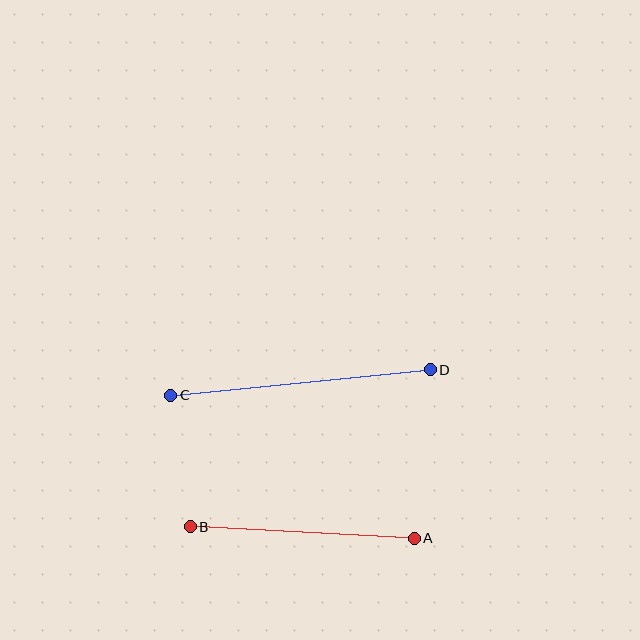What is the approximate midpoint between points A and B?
The midpoint is at approximately (302, 533) pixels.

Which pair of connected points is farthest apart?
Points C and D are farthest apart.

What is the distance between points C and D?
The distance is approximately 261 pixels.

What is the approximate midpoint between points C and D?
The midpoint is at approximately (300, 383) pixels.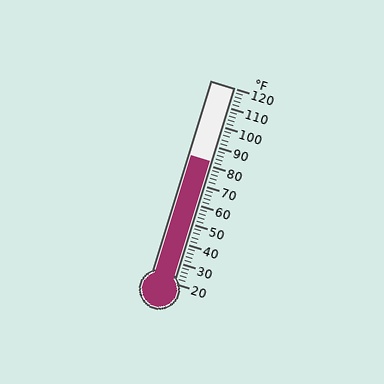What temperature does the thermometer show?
The thermometer shows approximately 82°F.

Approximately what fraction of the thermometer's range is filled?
The thermometer is filled to approximately 60% of its range.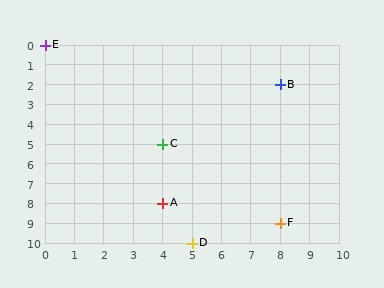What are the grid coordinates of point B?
Point B is at grid coordinates (8, 2).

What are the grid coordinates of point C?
Point C is at grid coordinates (4, 5).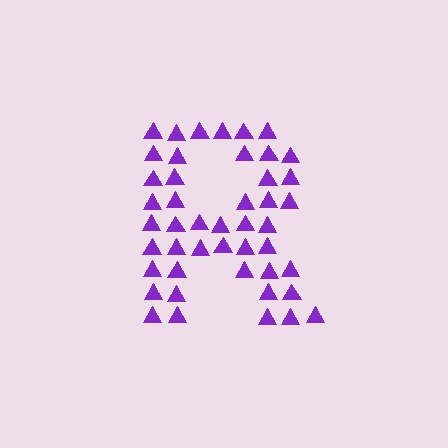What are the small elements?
The small elements are triangles.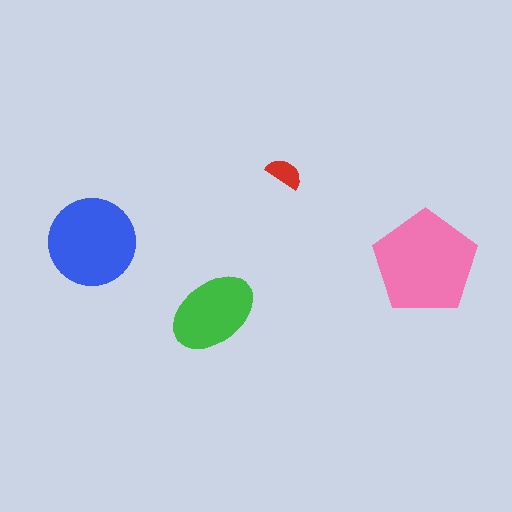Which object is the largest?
The pink pentagon.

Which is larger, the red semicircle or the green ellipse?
The green ellipse.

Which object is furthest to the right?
The pink pentagon is rightmost.